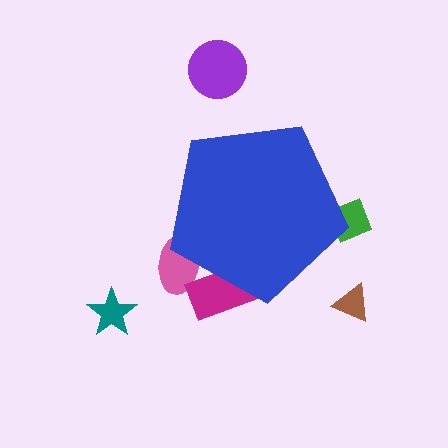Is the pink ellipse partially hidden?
Yes, the pink ellipse is partially hidden behind the blue pentagon.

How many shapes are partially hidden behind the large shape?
3 shapes are partially hidden.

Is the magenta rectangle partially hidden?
Yes, the magenta rectangle is partially hidden behind the blue pentagon.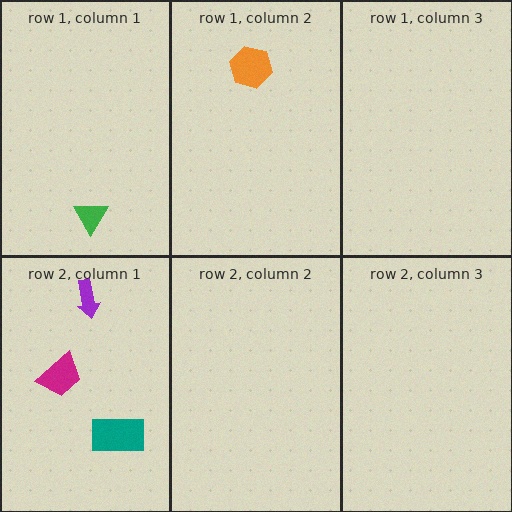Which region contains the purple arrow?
The row 2, column 1 region.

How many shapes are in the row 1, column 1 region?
1.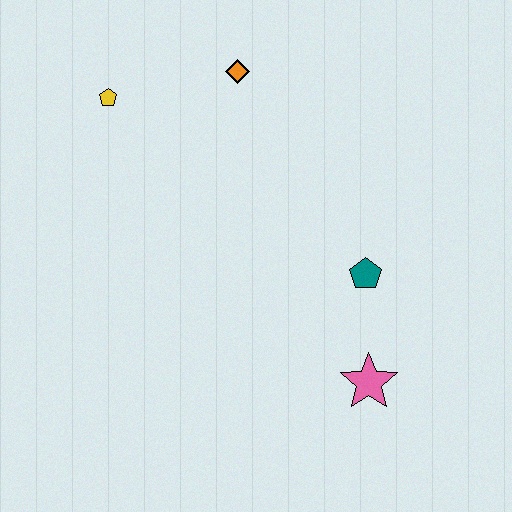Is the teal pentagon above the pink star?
Yes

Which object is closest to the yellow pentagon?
The orange diamond is closest to the yellow pentagon.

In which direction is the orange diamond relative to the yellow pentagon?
The orange diamond is to the right of the yellow pentagon.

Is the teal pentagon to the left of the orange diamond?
No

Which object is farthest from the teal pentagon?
The yellow pentagon is farthest from the teal pentagon.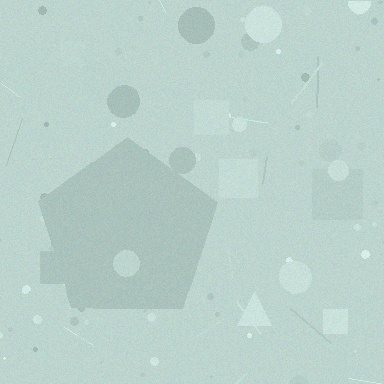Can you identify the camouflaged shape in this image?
The camouflaged shape is a pentagon.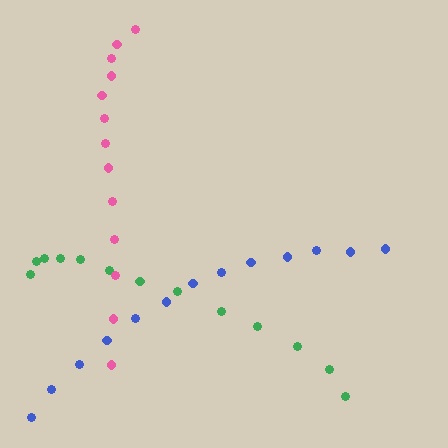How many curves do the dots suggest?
There are 3 distinct paths.